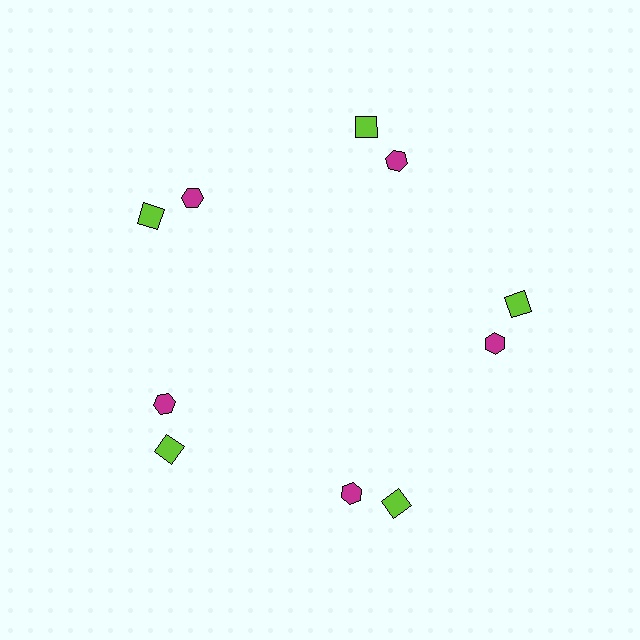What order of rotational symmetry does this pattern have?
This pattern has 5-fold rotational symmetry.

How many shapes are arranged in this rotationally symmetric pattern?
There are 10 shapes, arranged in 5 groups of 2.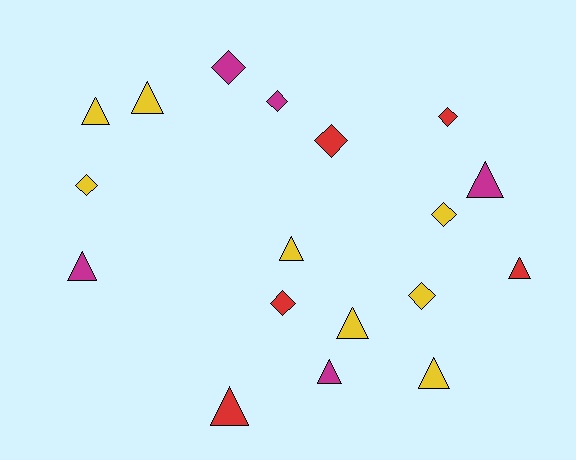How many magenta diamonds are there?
There are 2 magenta diamonds.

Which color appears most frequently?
Yellow, with 8 objects.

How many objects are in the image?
There are 18 objects.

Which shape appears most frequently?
Triangle, with 10 objects.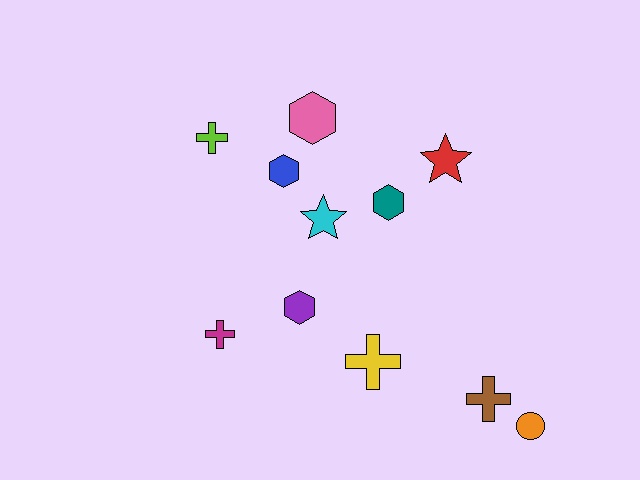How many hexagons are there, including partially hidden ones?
There are 4 hexagons.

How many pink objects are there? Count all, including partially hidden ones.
There is 1 pink object.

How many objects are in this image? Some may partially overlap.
There are 11 objects.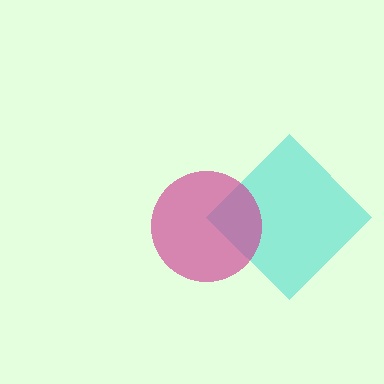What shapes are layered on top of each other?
The layered shapes are: a cyan diamond, a magenta circle.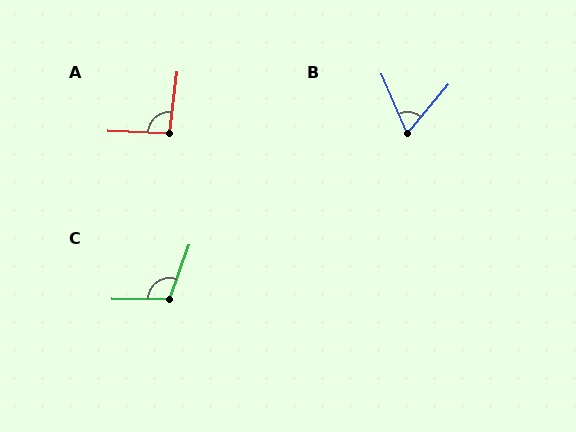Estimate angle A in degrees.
Approximately 95 degrees.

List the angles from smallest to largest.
B (63°), A (95°), C (109°).